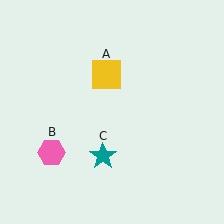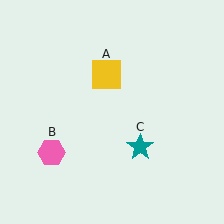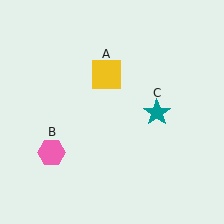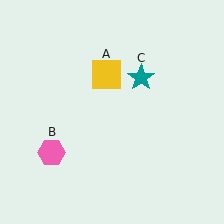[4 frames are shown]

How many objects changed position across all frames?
1 object changed position: teal star (object C).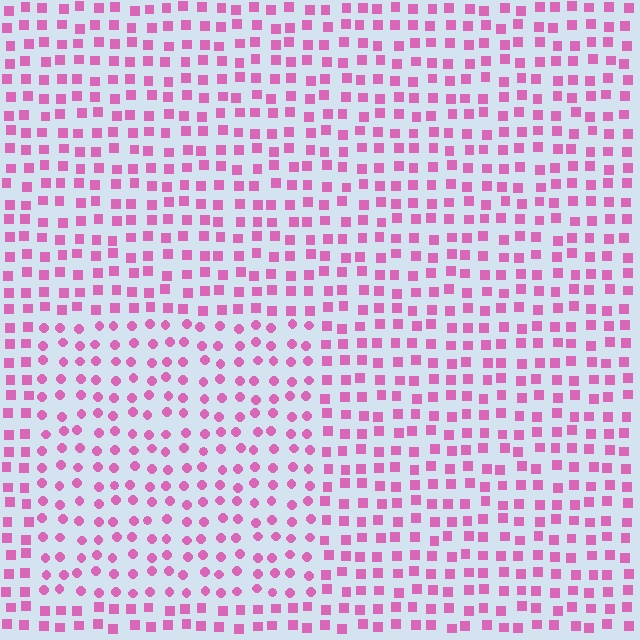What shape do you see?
I see a rectangle.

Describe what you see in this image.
The image is filled with small pink elements arranged in a uniform grid. A rectangle-shaped region contains circles, while the surrounding area contains squares. The boundary is defined purely by the change in element shape.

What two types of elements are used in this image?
The image uses circles inside the rectangle region and squares outside it.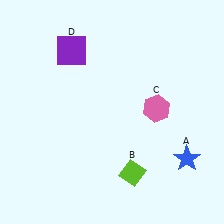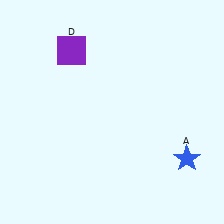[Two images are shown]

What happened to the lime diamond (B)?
The lime diamond (B) was removed in Image 2. It was in the bottom-right area of Image 1.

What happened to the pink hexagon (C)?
The pink hexagon (C) was removed in Image 2. It was in the top-right area of Image 1.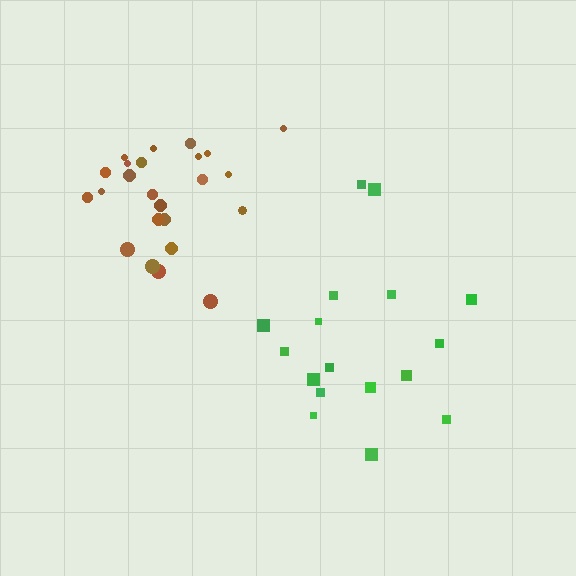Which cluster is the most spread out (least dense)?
Green.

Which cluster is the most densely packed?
Brown.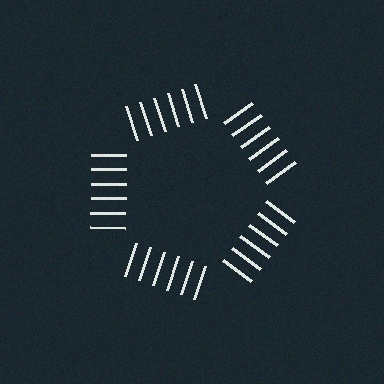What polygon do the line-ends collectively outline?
An illusory pentagon — the line segments terminate on its edges but no continuous stroke is drawn.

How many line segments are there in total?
30 — 6 along each of the 5 edges.